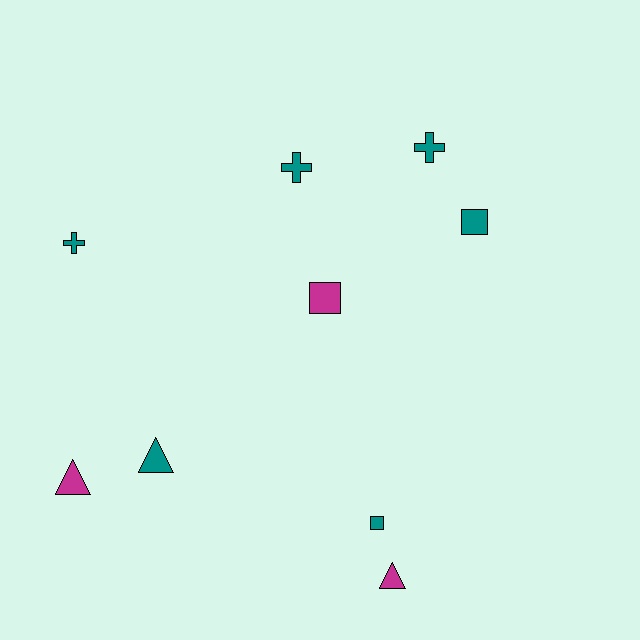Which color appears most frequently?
Teal, with 6 objects.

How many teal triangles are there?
There is 1 teal triangle.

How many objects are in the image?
There are 9 objects.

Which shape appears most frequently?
Cross, with 3 objects.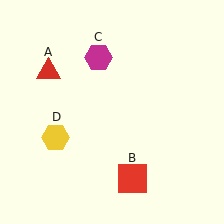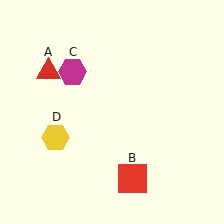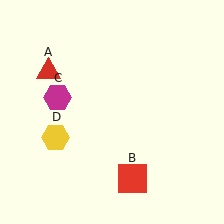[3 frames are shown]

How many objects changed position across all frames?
1 object changed position: magenta hexagon (object C).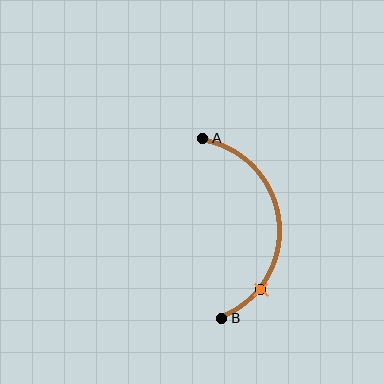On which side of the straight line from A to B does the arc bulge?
The arc bulges to the right of the straight line connecting A and B.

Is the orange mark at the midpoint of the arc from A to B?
No. The orange mark lies on the arc but is closer to endpoint B. The arc midpoint would be at the point on the curve equidistant along the arc from both A and B.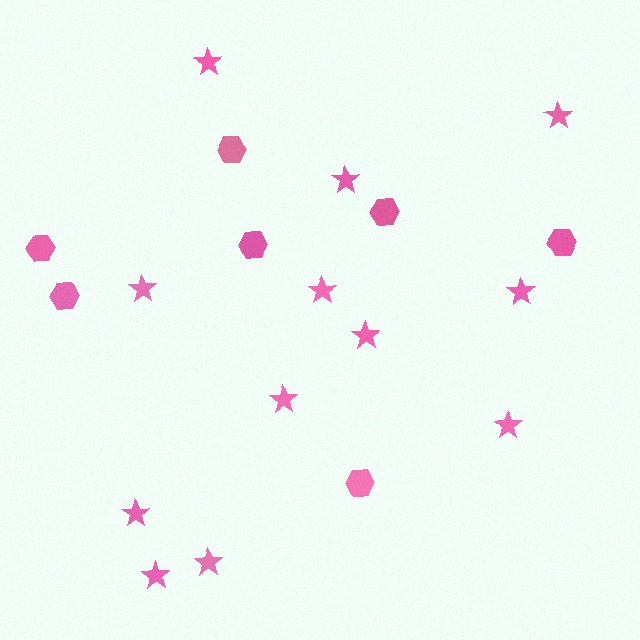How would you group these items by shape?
There are 2 groups: one group of stars (12) and one group of hexagons (7).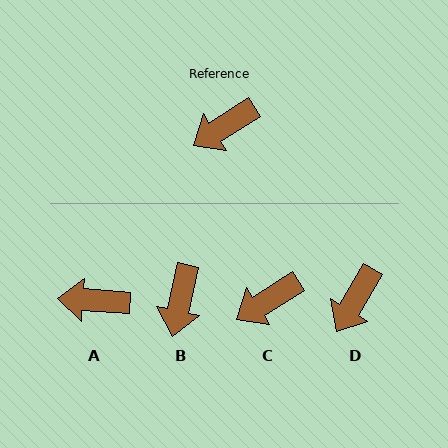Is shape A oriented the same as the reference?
No, it is off by about 36 degrees.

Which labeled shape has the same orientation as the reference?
C.